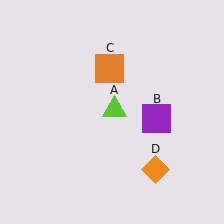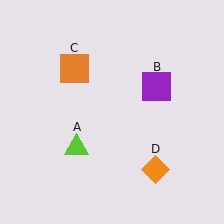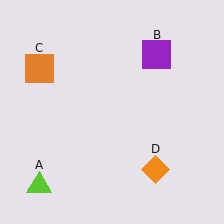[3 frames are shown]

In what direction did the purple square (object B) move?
The purple square (object B) moved up.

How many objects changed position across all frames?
3 objects changed position: lime triangle (object A), purple square (object B), orange square (object C).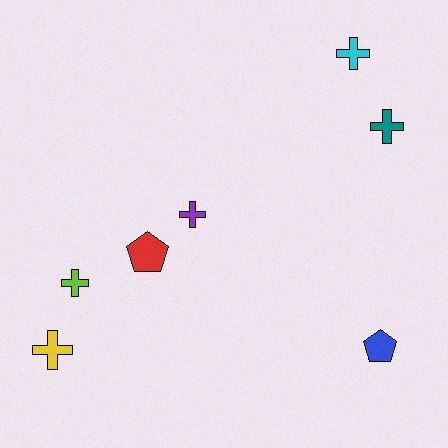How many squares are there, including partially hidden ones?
There are no squares.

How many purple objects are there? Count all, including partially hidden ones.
There is 1 purple object.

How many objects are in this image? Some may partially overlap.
There are 7 objects.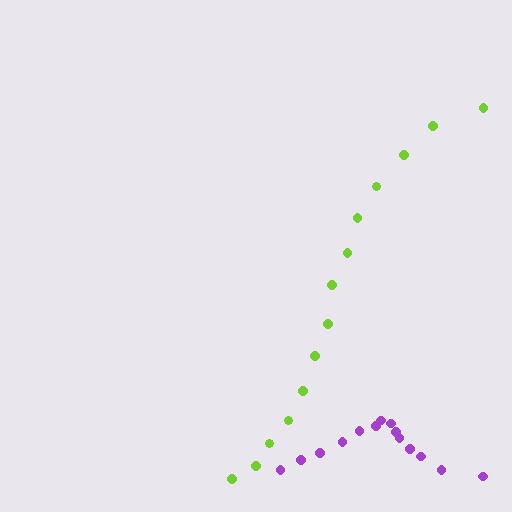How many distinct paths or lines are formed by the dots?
There are 2 distinct paths.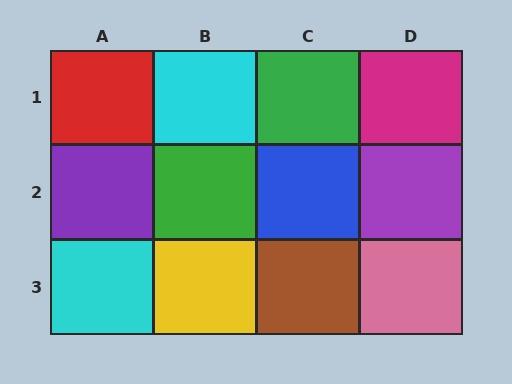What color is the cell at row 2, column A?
Purple.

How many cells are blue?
1 cell is blue.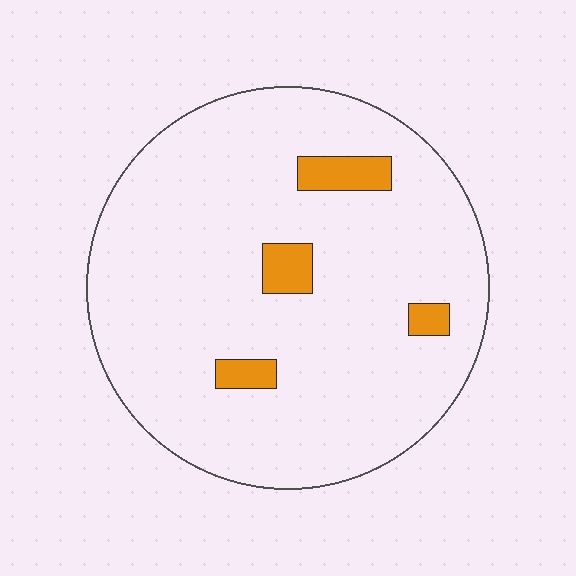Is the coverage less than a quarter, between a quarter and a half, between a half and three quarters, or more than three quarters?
Less than a quarter.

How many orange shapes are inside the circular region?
4.